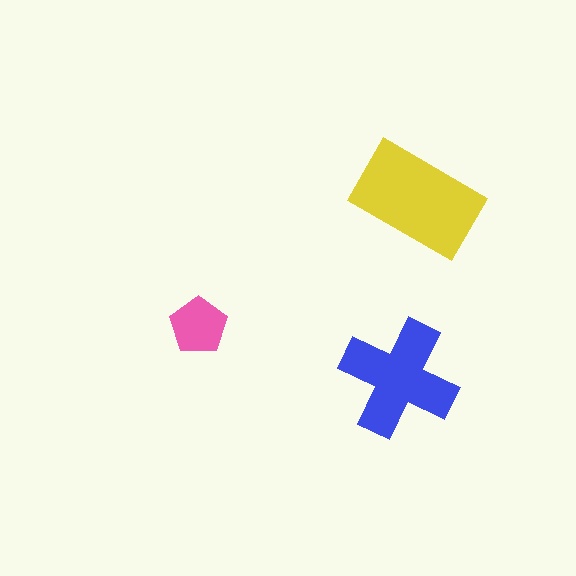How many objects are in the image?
There are 3 objects in the image.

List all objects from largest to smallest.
The yellow rectangle, the blue cross, the pink pentagon.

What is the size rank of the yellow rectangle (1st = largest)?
1st.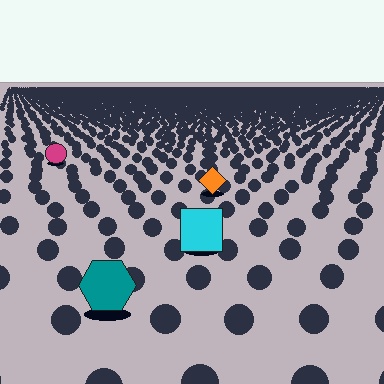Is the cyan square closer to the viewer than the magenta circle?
Yes. The cyan square is closer — you can tell from the texture gradient: the ground texture is coarser near it.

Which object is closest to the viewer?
The teal hexagon is closest. The texture marks near it are larger and more spread out.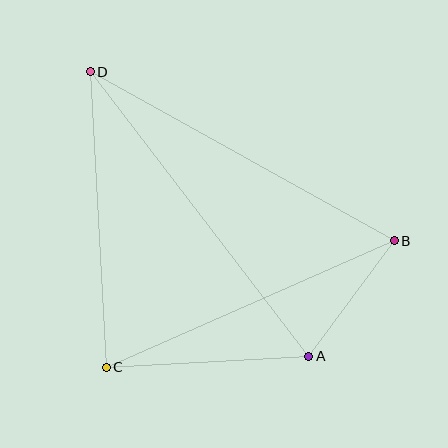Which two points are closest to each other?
Points A and B are closest to each other.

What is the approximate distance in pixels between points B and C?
The distance between B and C is approximately 314 pixels.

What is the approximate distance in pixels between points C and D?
The distance between C and D is approximately 296 pixels.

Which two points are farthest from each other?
Points A and D are farthest from each other.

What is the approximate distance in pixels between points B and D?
The distance between B and D is approximately 348 pixels.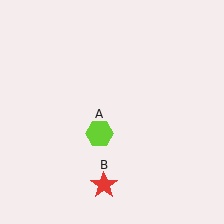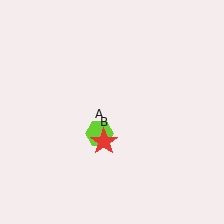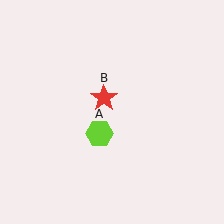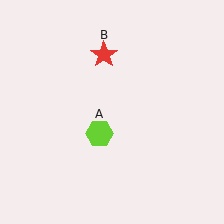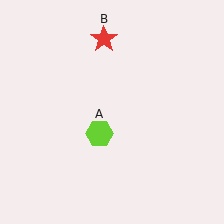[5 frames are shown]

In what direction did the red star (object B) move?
The red star (object B) moved up.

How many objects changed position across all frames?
1 object changed position: red star (object B).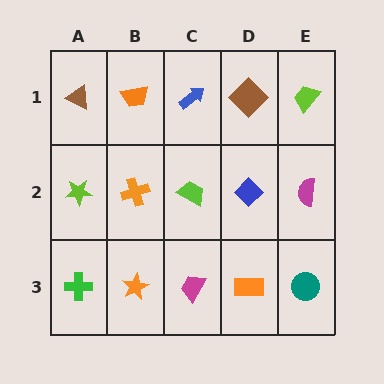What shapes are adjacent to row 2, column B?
An orange trapezoid (row 1, column B), an orange star (row 3, column B), a lime star (row 2, column A), a lime trapezoid (row 2, column C).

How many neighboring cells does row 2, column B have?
4.